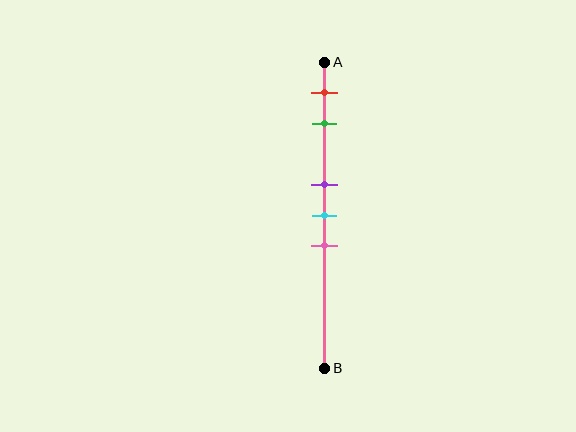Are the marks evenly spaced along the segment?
No, the marks are not evenly spaced.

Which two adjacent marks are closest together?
The purple and cyan marks are the closest adjacent pair.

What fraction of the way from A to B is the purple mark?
The purple mark is approximately 40% (0.4) of the way from A to B.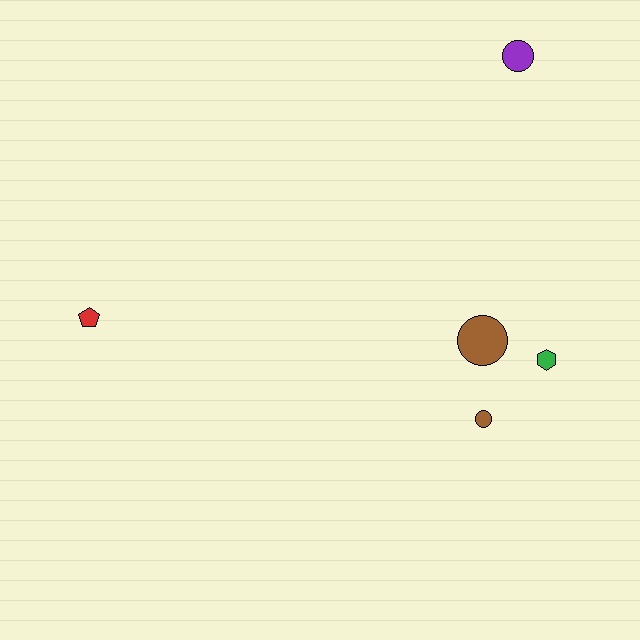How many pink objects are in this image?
There are no pink objects.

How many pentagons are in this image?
There is 1 pentagon.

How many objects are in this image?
There are 5 objects.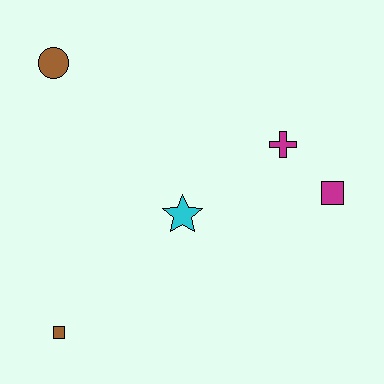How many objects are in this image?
There are 5 objects.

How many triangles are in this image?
There are no triangles.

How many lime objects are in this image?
There are no lime objects.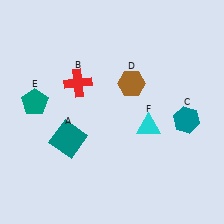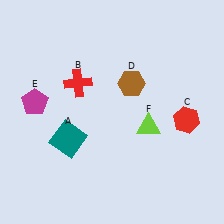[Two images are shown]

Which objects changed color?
C changed from teal to red. E changed from teal to magenta. F changed from cyan to lime.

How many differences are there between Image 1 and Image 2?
There are 3 differences between the two images.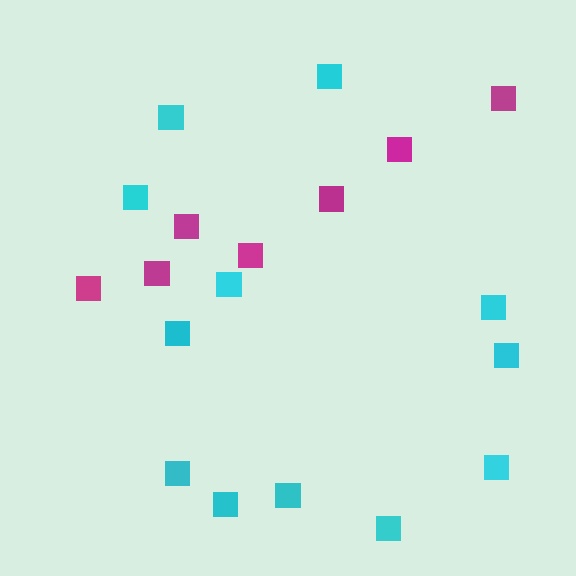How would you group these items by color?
There are 2 groups: one group of cyan squares (12) and one group of magenta squares (7).